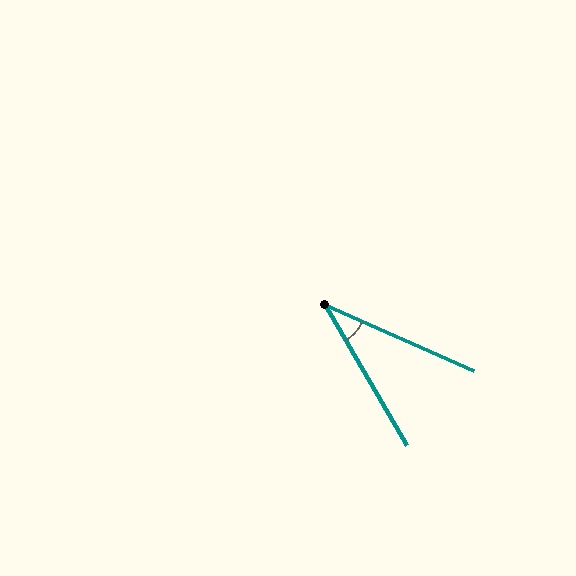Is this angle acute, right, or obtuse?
It is acute.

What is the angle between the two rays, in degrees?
Approximately 36 degrees.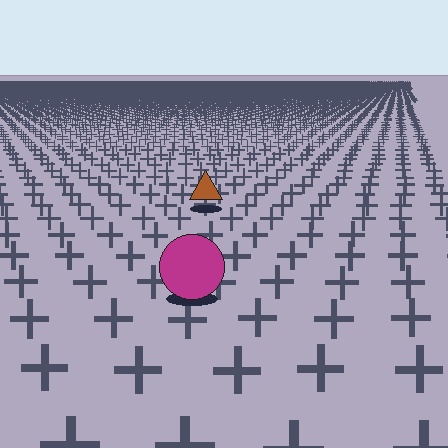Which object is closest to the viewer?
The magenta circle is closest. The texture marks near it are larger and more spread out.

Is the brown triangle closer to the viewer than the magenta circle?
No. The magenta circle is closer — you can tell from the texture gradient: the ground texture is coarser near it.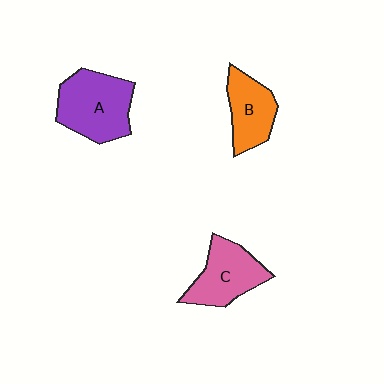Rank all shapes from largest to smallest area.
From largest to smallest: A (purple), C (pink), B (orange).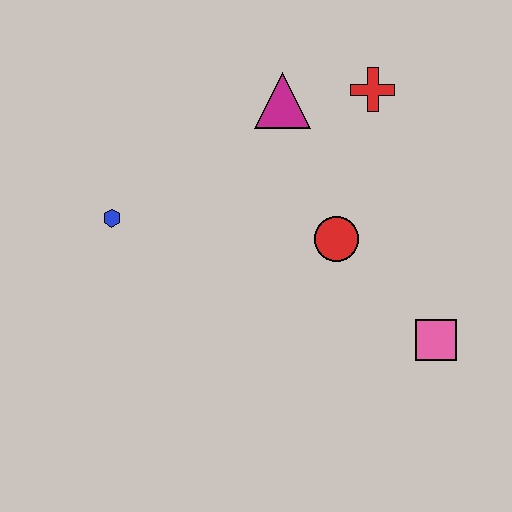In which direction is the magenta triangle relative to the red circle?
The magenta triangle is above the red circle.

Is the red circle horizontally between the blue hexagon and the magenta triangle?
No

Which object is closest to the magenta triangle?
The red cross is closest to the magenta triangle.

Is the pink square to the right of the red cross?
Yes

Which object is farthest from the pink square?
The blue hexagon is farthest from the pink square.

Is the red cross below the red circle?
No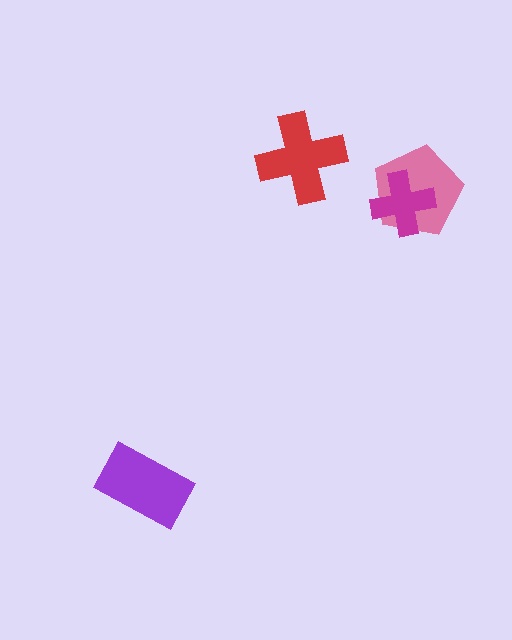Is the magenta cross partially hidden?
No, no other shape covers it.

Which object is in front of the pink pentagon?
The magenta cross is in front of the pink pentagon.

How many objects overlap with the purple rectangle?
0 objects overlap with the purple rectangle.